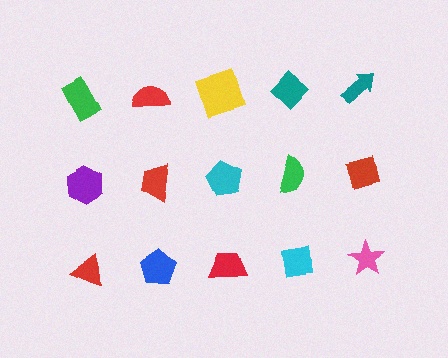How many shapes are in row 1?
5 shapes.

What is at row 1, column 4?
A teal diamond.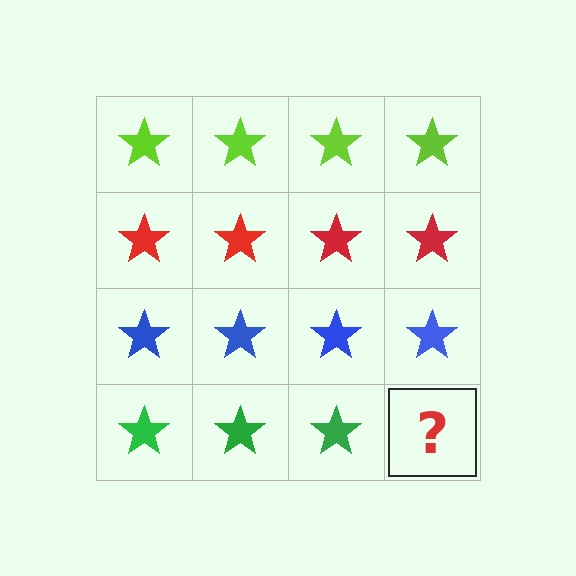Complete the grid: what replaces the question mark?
The question mark should be replaced with a green star.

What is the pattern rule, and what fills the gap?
The rule is that each row has a consistent color. The gap should be filled with a green star.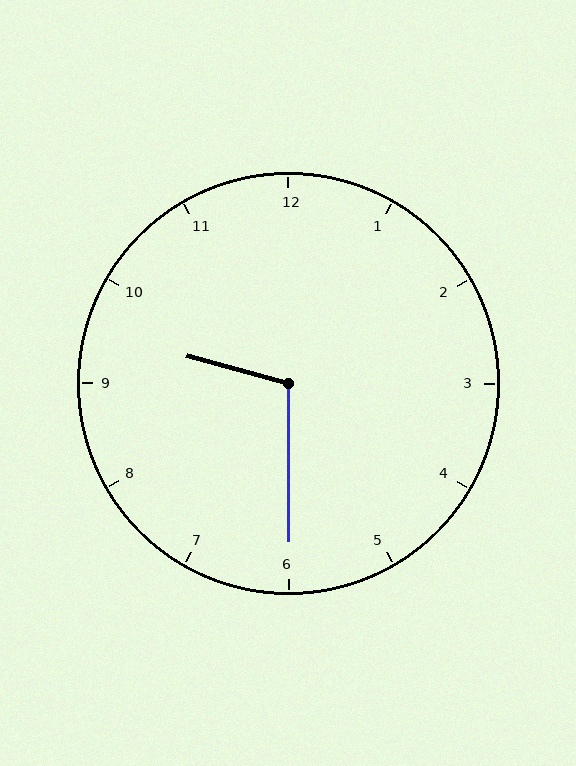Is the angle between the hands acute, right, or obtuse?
It is obtuse.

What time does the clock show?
9:30.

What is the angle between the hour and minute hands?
Approximately 105 degrees.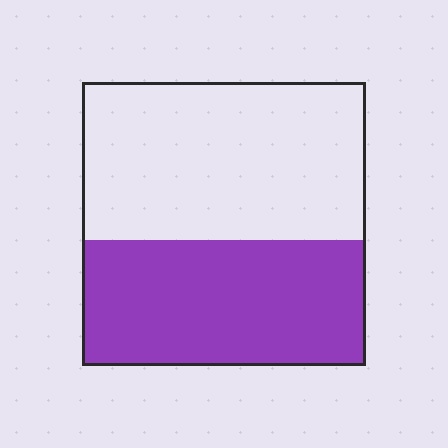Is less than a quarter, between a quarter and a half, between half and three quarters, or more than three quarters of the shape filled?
Between a quarter and a half.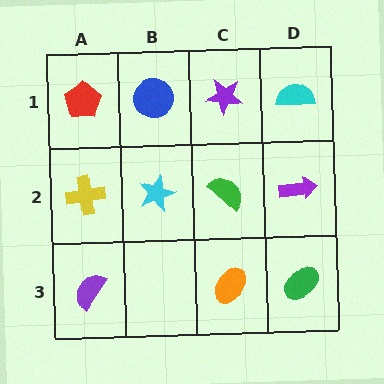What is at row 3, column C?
An orange ellipse.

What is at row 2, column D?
A purple arrow.